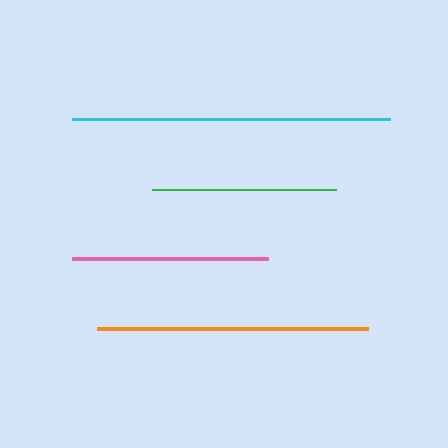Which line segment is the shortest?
The green line is the shortest at approximately 184 pixels.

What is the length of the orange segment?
The orange segment is approximately 272 pixels long.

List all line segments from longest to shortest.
From longest to shortest: cyan, orange, pink, green.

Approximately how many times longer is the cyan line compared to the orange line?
The cyan line is approximately 1.2 times the length of the orange line.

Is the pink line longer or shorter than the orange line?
The orange line is longer than the pink line.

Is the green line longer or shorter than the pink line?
The pink line is longer than the green line.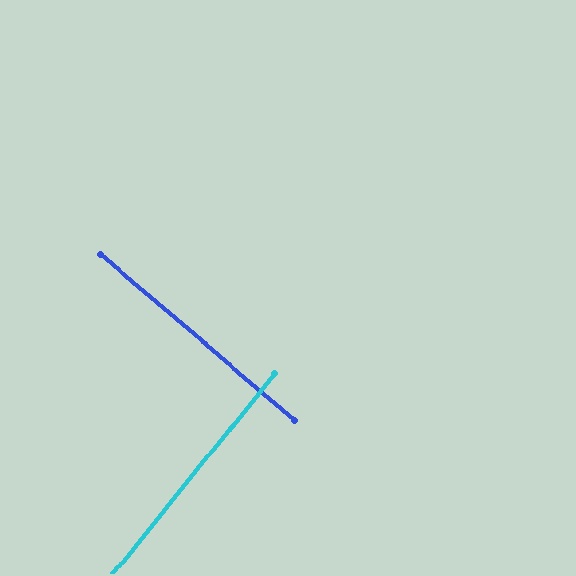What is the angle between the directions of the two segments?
Approximately 88 degrees.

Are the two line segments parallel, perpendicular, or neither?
Perpendicular — they meet at approximately 88°.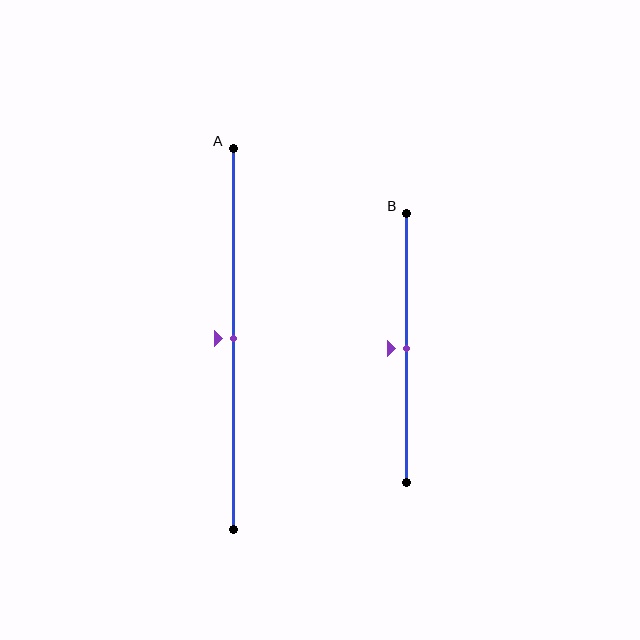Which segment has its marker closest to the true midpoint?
Segment A has its marker closest to the true midpoint.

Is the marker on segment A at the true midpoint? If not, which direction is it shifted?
Yes, the marker on segment A is at the true midpoint.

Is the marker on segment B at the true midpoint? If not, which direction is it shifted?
Yes, the marker on segment B is at the true midpoint.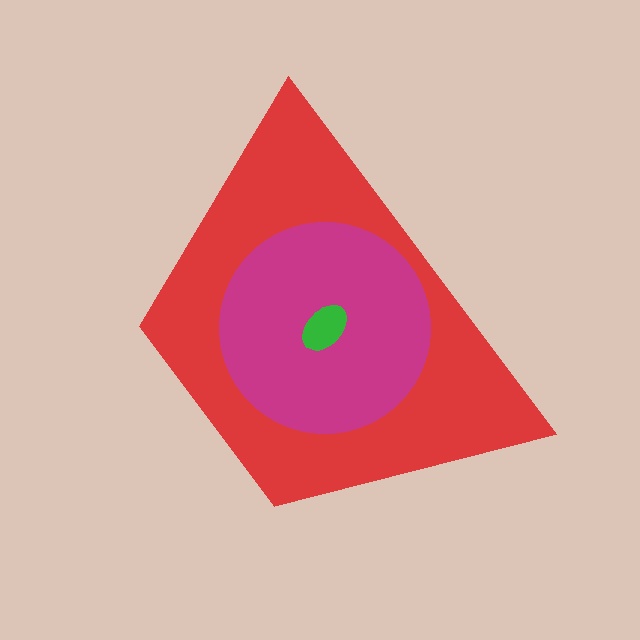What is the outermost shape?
The red trapezoid.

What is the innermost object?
The green ellipse.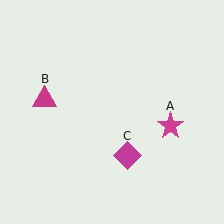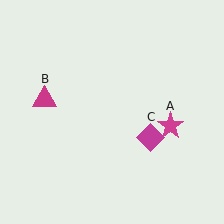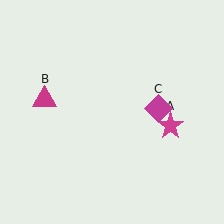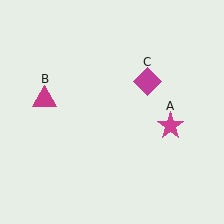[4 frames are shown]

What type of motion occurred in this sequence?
The magenta diamond (object C) rotated counterclockwise around the center of the scene.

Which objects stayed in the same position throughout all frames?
Magenta star (object A) and magenta triangle (object B) remained stationary.